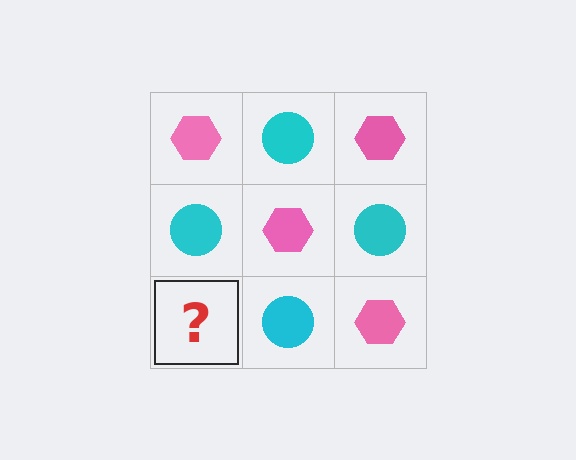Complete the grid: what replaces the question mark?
The question mark should be replaced with a pink hexagon.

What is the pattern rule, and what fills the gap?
The rule is that it alternates pink hexagon and cyan circle in a checkerboard pattern. The gap should be filled with a pink hexagon.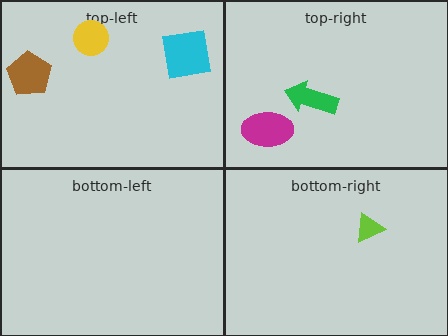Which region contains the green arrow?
The top-right region.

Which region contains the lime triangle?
The bottom-right region.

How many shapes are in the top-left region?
3.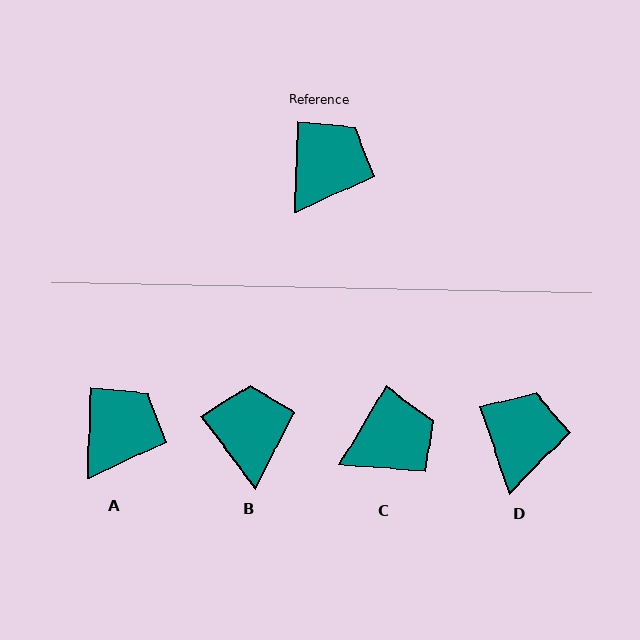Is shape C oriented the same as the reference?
No, it is off by about 29 degrees.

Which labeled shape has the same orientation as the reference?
A.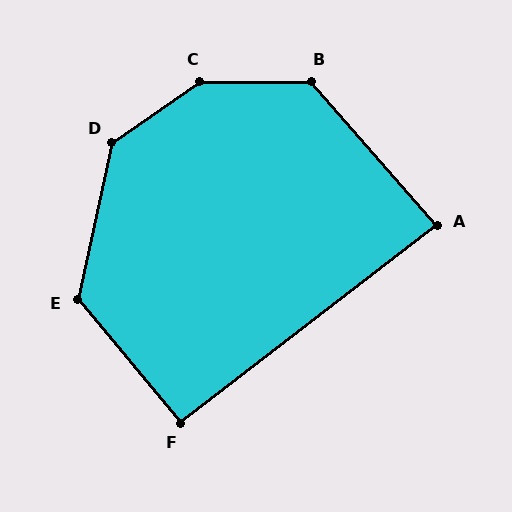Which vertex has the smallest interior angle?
A, at approximately 87 degrees.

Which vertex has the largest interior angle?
C, at approximately 145 degrees.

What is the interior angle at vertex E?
Approximately 128 degrees (obtuse).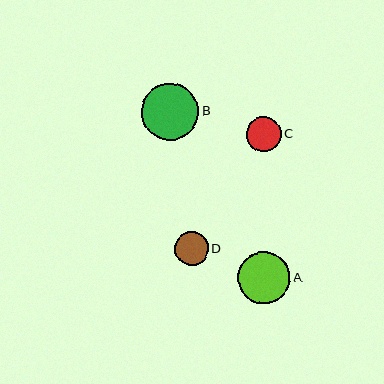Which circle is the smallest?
Circle D is the smallest with a size of approximately 33 pixels.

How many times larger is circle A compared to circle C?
Circle A is approximately 1.5 times the size of circle C.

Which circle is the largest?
Circle B is the largest with a size of approximately 57 pixels.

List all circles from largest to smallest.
From largest to smallest: B, A, C, D.